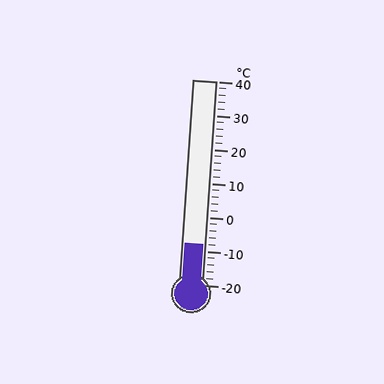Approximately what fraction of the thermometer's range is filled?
The thermometer is filled to approximately 20% of its range.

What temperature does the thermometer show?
The thermometer shows approximately -8°C.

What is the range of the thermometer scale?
The thermometer scale ranges from -20°C to 40°C.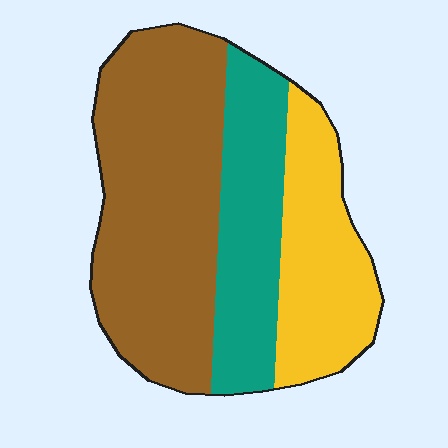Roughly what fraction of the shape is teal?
Teal takes up about one quarter (1/4) of the shape.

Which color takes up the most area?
Brown, at roughly 50%.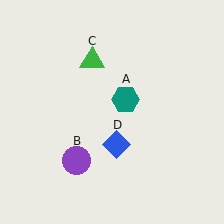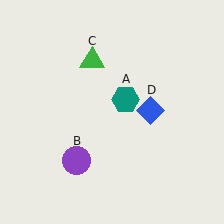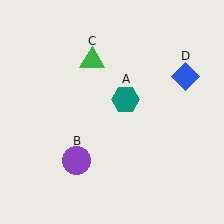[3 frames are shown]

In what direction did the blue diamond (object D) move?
The blue diamond (object D) moved up and to the right.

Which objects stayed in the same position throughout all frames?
Teal hexagon (object A) and purple circle (object B) and green triangle (object C) remained stationary.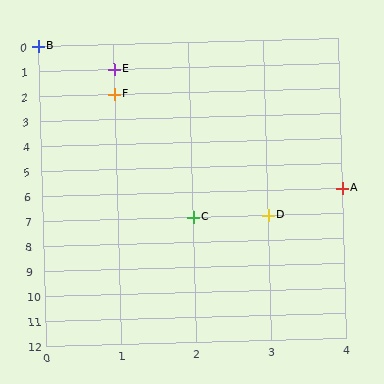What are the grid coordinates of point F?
Point F is at grid coordinates (1, 2).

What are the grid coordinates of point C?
Point C is at grid coordinates (2, 7).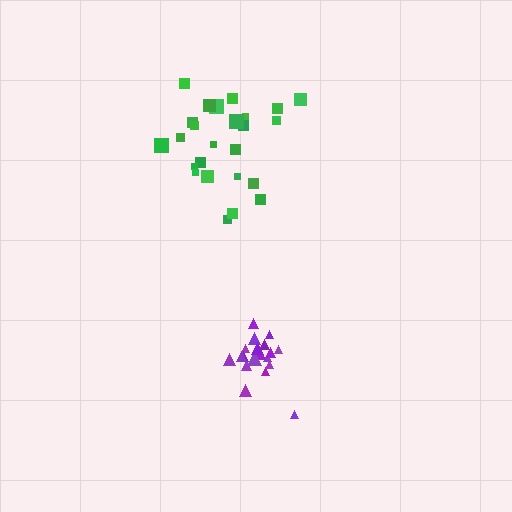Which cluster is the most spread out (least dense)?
Green.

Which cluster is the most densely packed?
Purple.